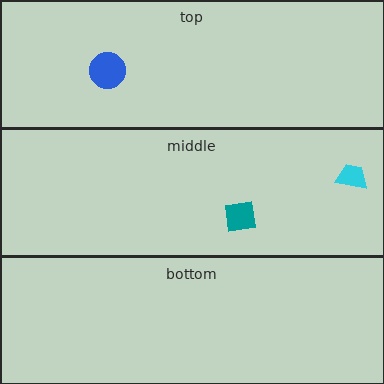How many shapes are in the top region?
1.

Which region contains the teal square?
The middle region.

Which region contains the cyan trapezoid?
The middle region.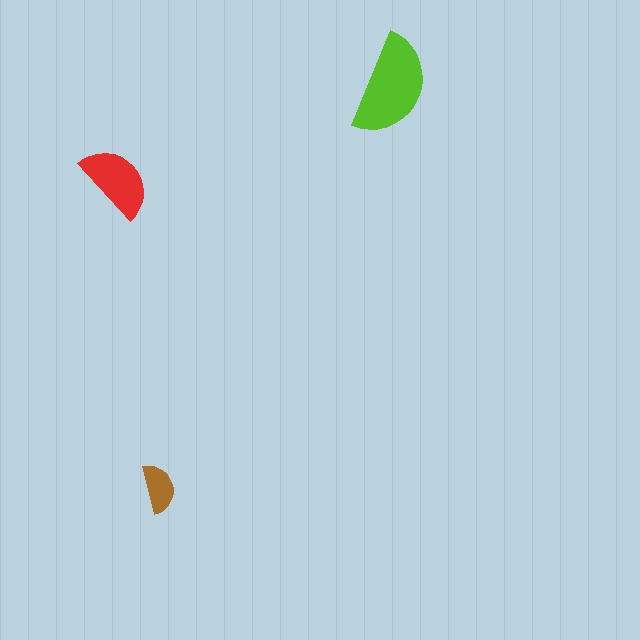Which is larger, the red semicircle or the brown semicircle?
The red one.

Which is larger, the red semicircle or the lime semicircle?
The lime one.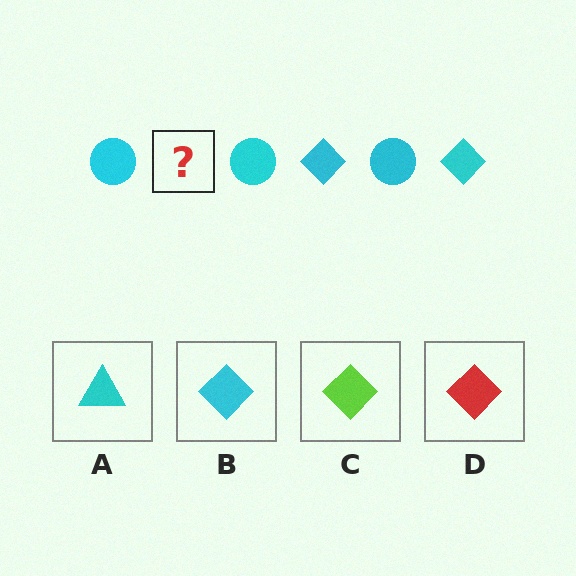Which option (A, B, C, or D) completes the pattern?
B.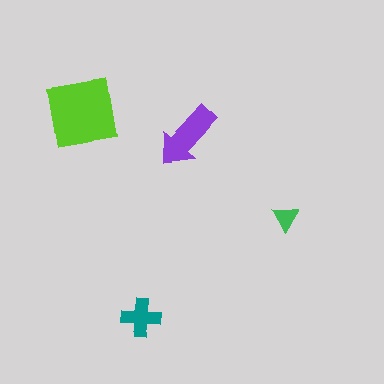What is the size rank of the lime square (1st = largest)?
1st.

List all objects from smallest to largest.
The green triangle, the teal cross, the purple arrow, the lime square.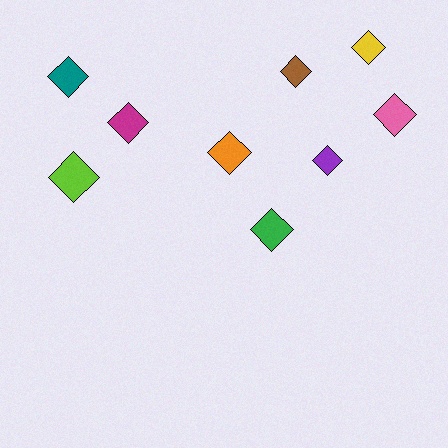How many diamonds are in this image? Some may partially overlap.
There are 9 diamonds.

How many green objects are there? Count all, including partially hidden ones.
There is 1 green object.